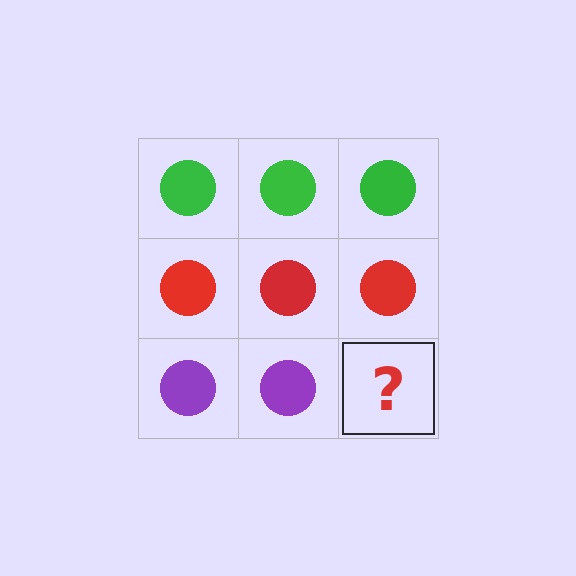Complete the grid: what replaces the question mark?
The question mark should be replaced with a purple circle.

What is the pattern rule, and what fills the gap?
The rule is that each row has a consistent color. The gap should be filled with a purple circle.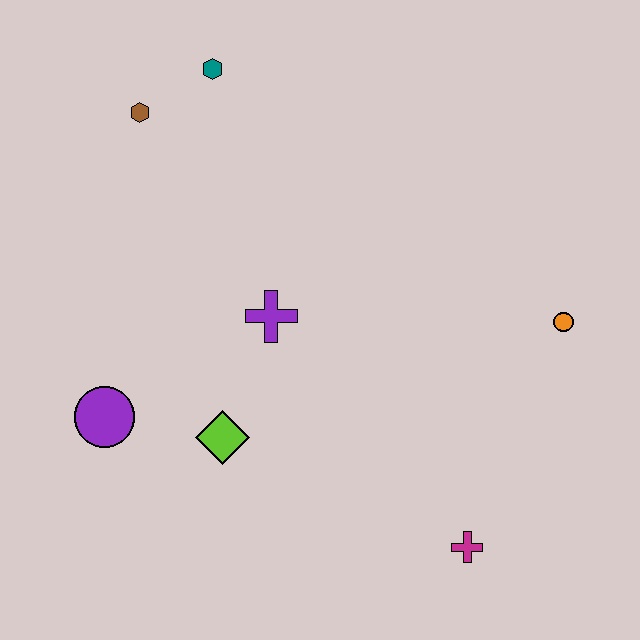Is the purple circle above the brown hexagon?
No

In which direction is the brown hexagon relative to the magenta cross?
The brown hexagon is above the magenta cross.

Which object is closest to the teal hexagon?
The brown hexagon is closest to the teal hexagon.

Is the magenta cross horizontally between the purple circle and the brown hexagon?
No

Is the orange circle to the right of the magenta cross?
Yes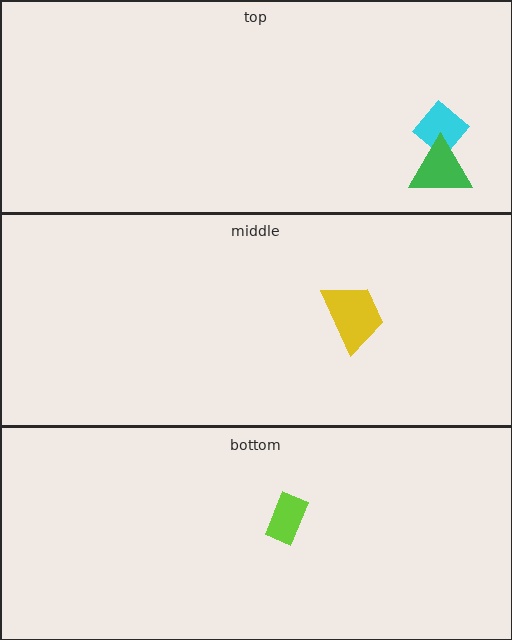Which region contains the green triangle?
The top region.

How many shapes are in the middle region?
1.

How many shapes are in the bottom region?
1.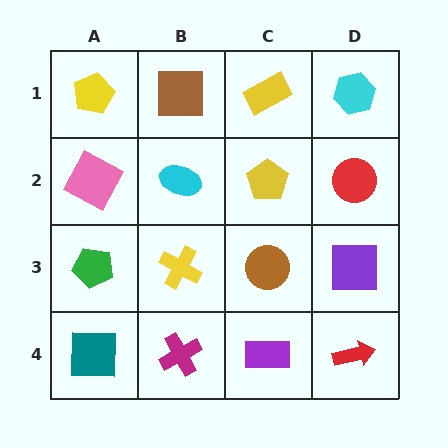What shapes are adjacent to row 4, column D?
A purple square (row 3, column D), a purple rectangle (row 4, column C).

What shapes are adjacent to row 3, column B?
A cyan ellipse (row 2, column B), a magenta cross (row 4, column B), a green pentagon (row 3, column A), a brown circle (row 3, column C).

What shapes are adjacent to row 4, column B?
A yellow cross (row 3, column B), a teal square (row 4, column A), a purple rectangle (row 4, column C).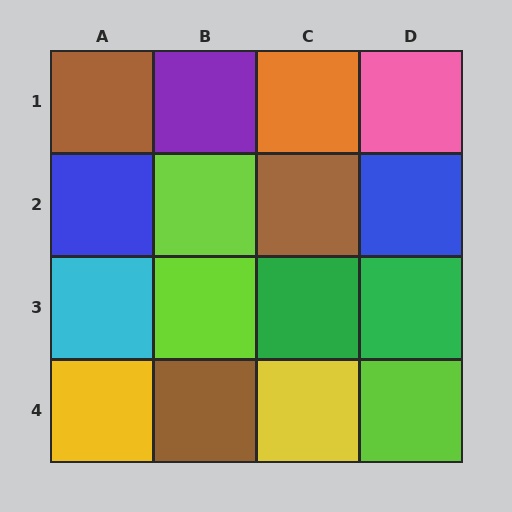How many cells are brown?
3 cells are brown.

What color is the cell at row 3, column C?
Green.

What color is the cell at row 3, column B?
Lime.